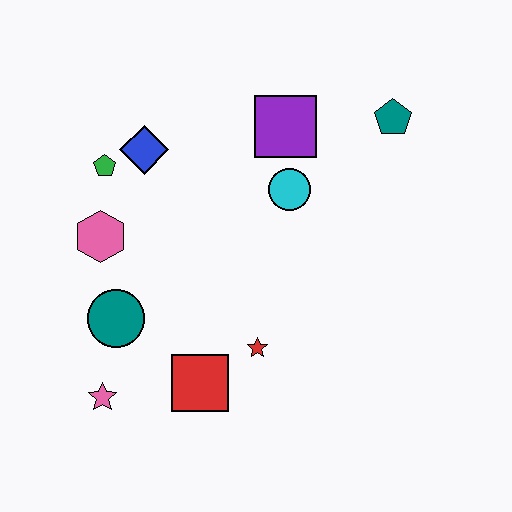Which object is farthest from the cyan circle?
The pink star is farthest from the cyan circle.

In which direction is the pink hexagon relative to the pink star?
The pink hexagon is above the pink star.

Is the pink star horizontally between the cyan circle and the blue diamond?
No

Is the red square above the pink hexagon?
No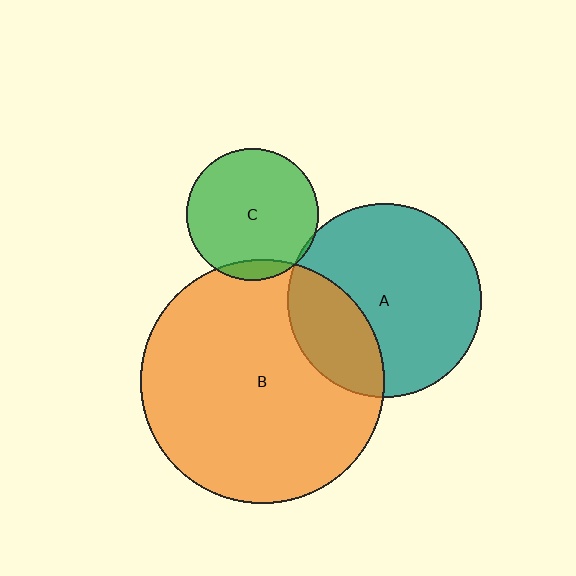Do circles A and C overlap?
Yes.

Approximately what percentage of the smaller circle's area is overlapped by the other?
Approximately 5%.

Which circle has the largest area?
Circle B (orange).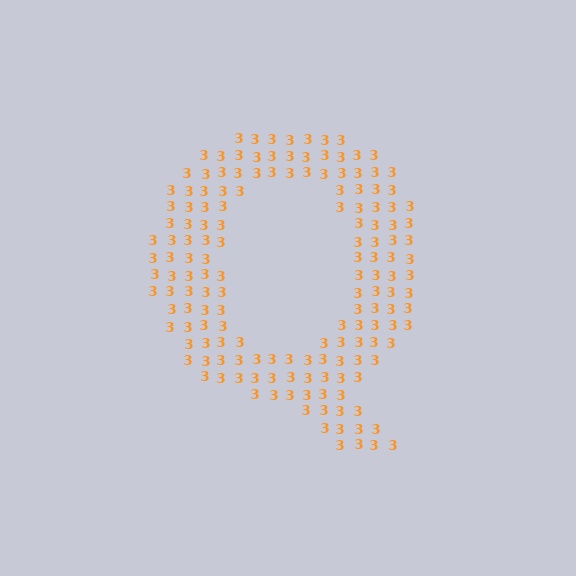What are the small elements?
The small elements are digit 3's.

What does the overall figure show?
The overall figure shows the letter Q.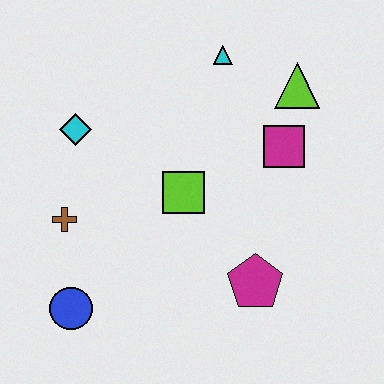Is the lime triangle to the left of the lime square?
No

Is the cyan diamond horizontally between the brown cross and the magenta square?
Yes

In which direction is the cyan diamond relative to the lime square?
The cyan diamond is to the left of the lime square.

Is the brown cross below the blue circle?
No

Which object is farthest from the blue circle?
The lime triangle is farthest from the blue circle.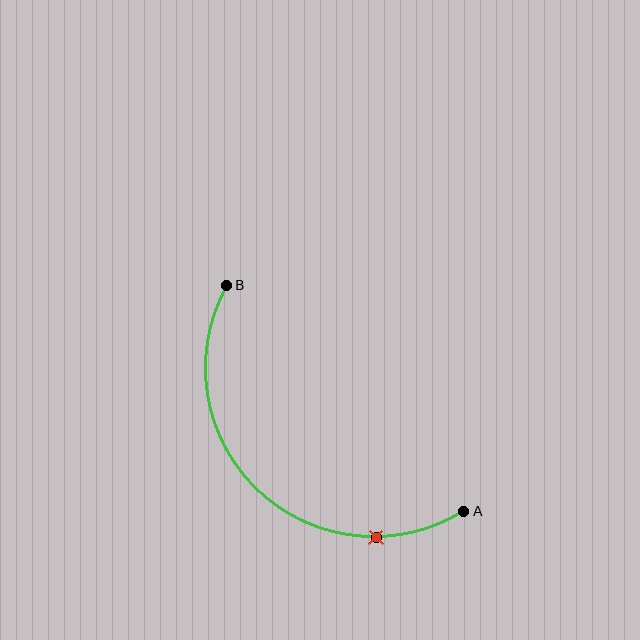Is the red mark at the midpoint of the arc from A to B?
No. The red mark lies on the arc but is closer to endpoint A. The arc midpoint would be at the point on the curve equidistant along the arc from both A and B.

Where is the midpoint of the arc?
The arc midpoint is the point on the curve farthest from the straight line joining A and B. It sits below and to the left of that line.